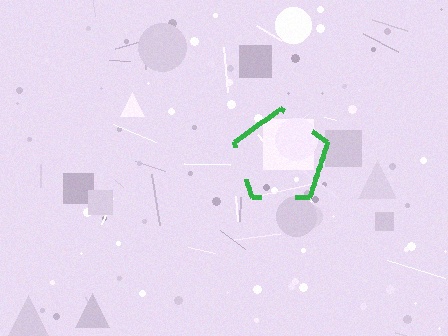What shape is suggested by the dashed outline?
The dashed outline suggests a pentagon.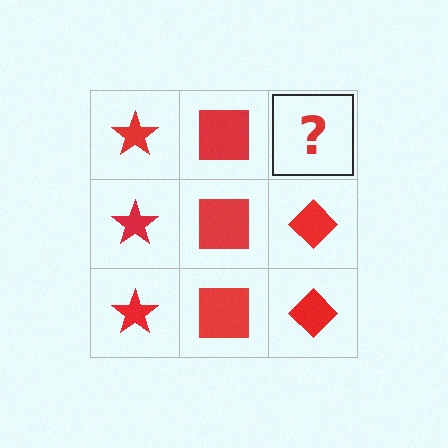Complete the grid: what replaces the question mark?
The question mark should be replaced with a red diamond.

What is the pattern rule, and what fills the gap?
The rule is that each column has a consistent shape. The gap should be filled with a red diamond.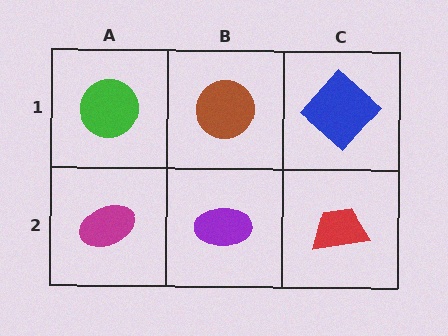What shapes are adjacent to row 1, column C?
A red trapezoid (row 2, column C), a brown circle (row 1, column B).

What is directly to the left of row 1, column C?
A brown circle.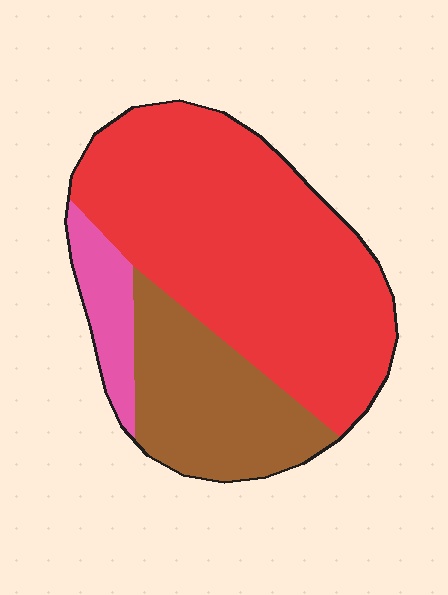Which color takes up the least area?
Pink, at roughly 10%.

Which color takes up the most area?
Red, at roughly 65%.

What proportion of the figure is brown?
Brown covers around 25% of the figure.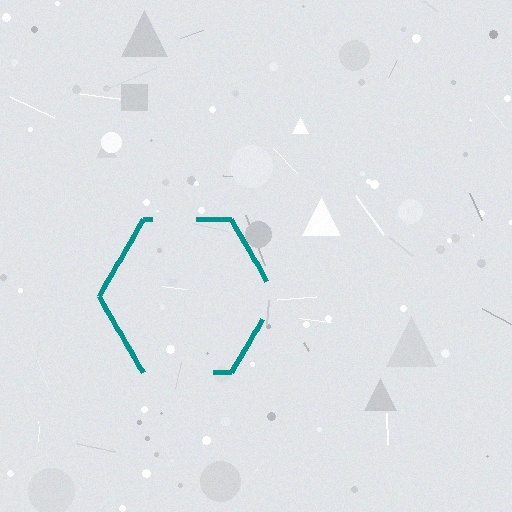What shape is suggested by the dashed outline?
The dashed outline suggests a hexagon.